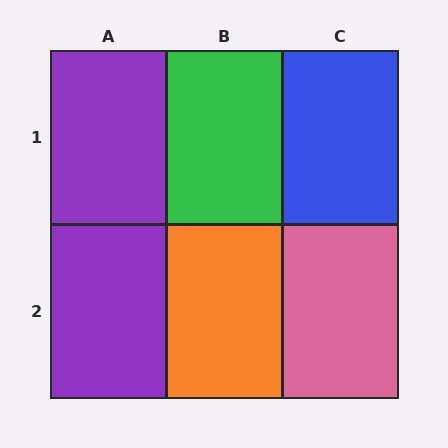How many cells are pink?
1 cell is pink.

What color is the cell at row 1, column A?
Purple.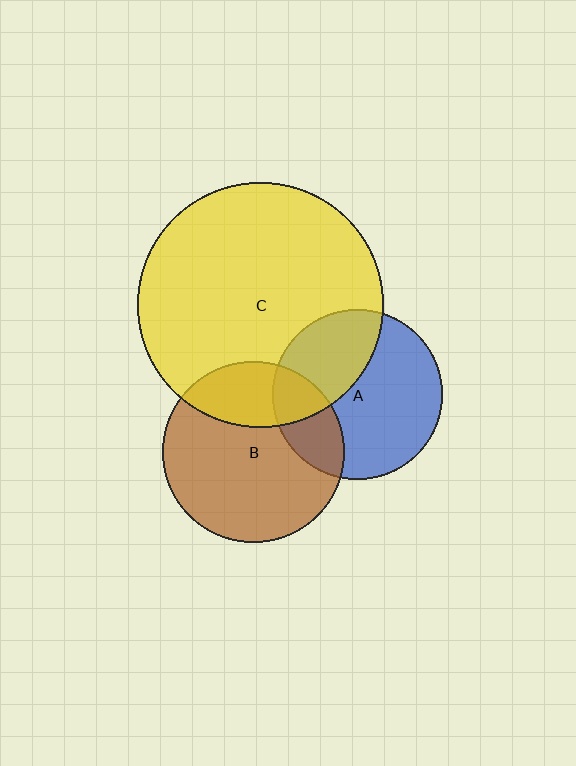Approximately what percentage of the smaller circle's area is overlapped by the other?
Approximately 35%.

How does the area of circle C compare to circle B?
Approximately 1.8 times.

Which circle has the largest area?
Circle C (yellow).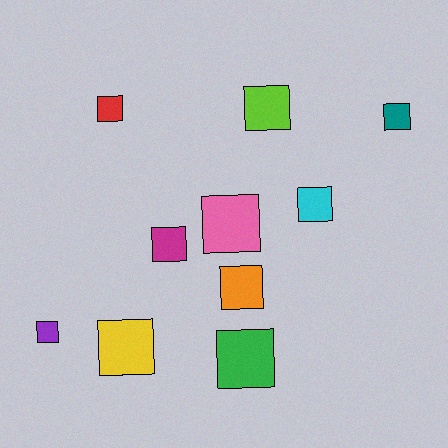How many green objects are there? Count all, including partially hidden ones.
There is 1 green object.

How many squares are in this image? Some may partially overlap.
There are 10 squares.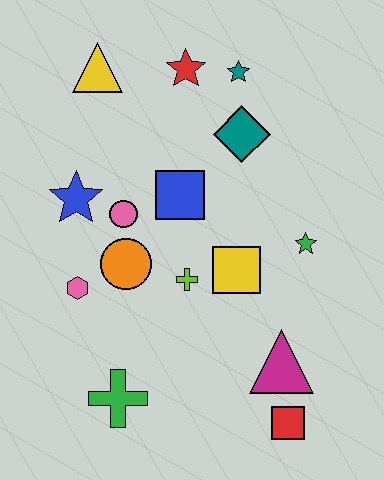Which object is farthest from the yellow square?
The yellow triangle is farthest from the yellow square.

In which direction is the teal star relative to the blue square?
The teal star is above the blue square.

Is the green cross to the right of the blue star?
Yes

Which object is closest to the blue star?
The pink circle is closest to the blue star.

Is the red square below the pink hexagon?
Yes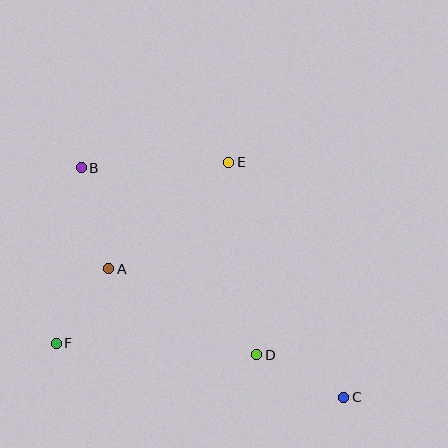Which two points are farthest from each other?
Points B and C are farthest from each other.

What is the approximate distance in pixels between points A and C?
The distance between A and C is approximately 268 pixels.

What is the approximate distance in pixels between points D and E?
The distance between D and E is approximately 195 pixels.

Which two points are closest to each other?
Points A and F are closest to each other.